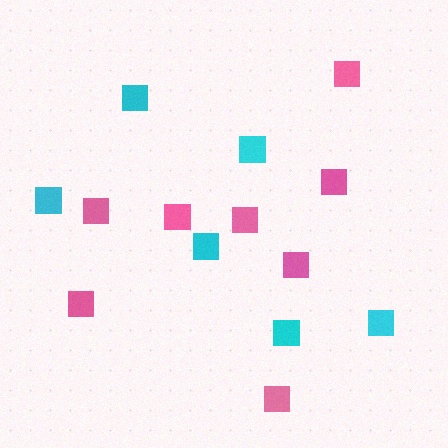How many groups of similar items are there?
There are 2 groups: one group of pink squares (8) and one group of cyan squares (6).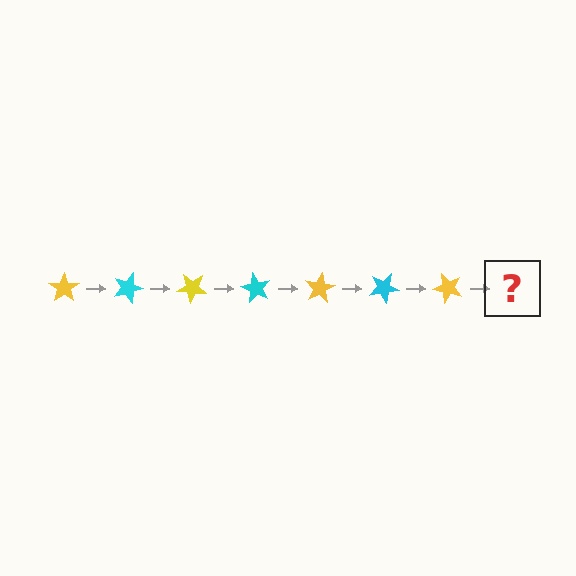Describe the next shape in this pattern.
It should be a cyan star, rotated 140 degrees from the start.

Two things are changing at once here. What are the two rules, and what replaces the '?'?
The two rules are that it rotates 20 degrees each step and the color cycles through yellow and cyan. The '?' should be a cyan star, rotated 140 degrees from the start.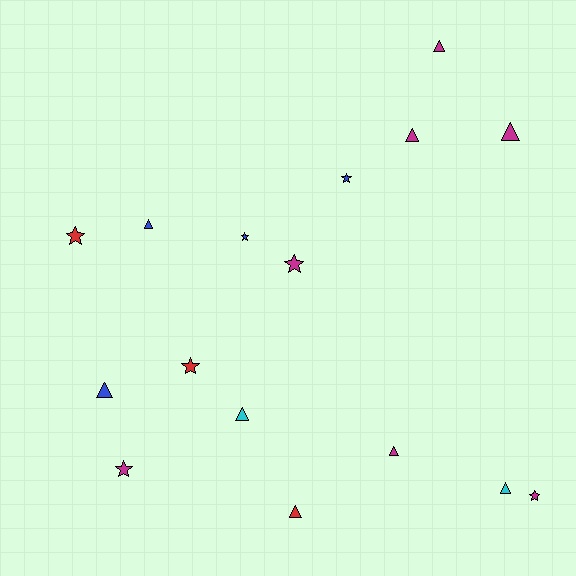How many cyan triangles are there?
There are 2 cyan triangles.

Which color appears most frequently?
Magenta, with 7 objects.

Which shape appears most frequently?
Triangle, with 9 objects.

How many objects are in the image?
There are 16 objects.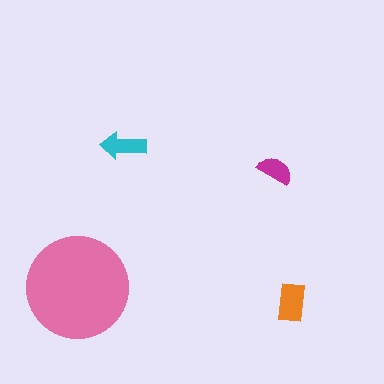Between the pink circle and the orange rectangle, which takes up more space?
The pink circle.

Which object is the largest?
The pink circle.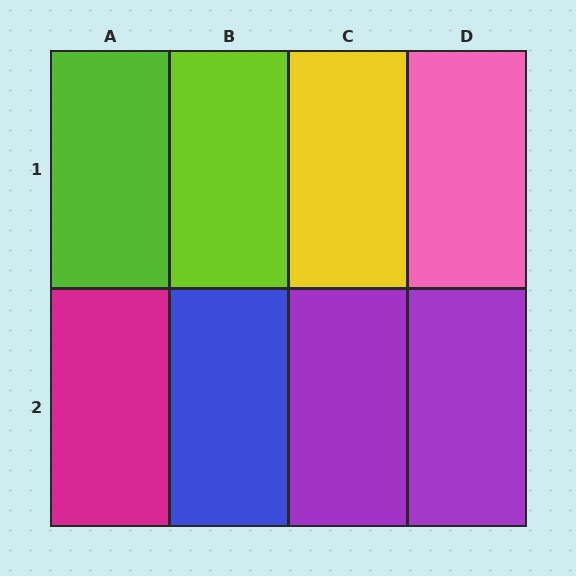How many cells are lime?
2 cells are lime.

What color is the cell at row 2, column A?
Magenta.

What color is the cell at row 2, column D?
Purple.